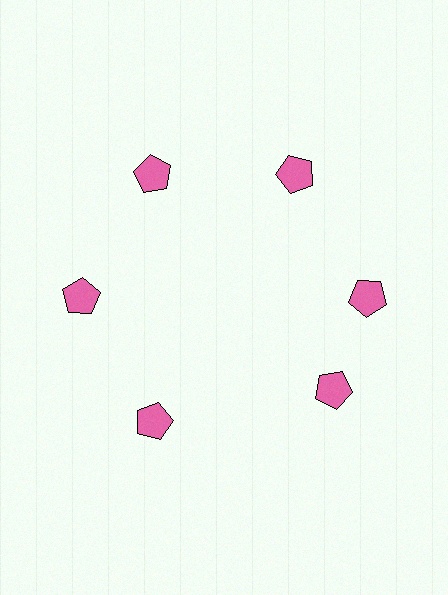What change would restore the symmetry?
The symmetry would be restored by rotating it back into even spacing with its neighbors so that all 6 pentagons sit at equal angles and equal distance from the center.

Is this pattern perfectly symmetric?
No. The 6 pink pentagons are arranged in a ring, but one element near the 5 o'clock position is rotated out of alignment along the ring, breaking the 6-fold rotational symmetry.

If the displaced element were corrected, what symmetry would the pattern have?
It would have 6-fold rotational symmetry — the pattern would map onto itself every 60 degrees.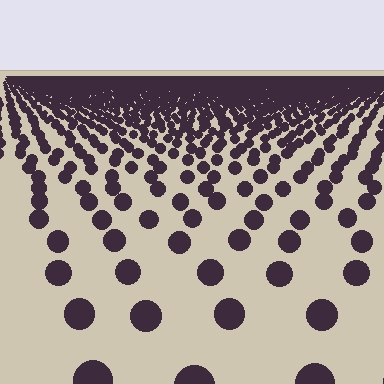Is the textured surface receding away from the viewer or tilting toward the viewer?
The surface is receding away from the viewer. Texture elements get smaller and denser toward the top.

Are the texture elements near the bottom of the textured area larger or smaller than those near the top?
Larger. Near the bottom, elements are closer to the viewer and appear at a bigger on-screen size.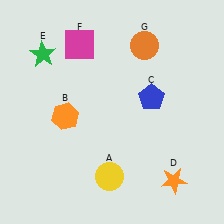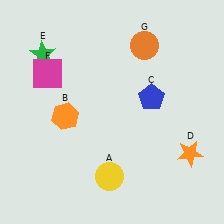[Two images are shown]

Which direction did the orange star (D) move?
The orange star (D) moved up.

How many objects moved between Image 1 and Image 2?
2 objects moved between the two images.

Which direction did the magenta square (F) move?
The magenta square (F) moved left.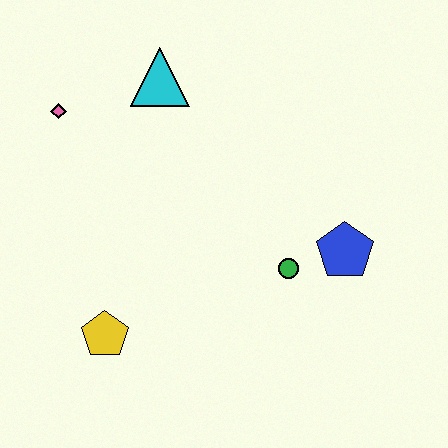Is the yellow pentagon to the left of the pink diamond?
No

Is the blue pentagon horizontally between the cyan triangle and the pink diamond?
No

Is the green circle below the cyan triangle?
Yes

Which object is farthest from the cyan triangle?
The yellow pentagon is farthest from the cyan triangle.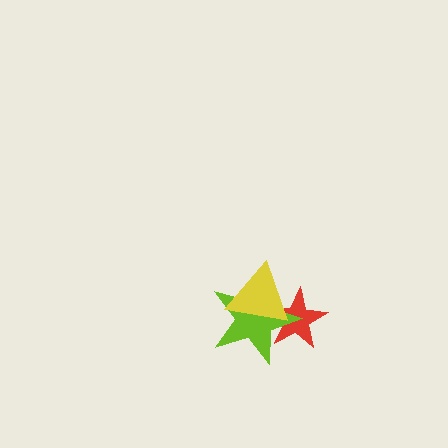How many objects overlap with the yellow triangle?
2 objects overlap with the yellow triangle.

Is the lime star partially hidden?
Yes, it is partially covered by another shape.